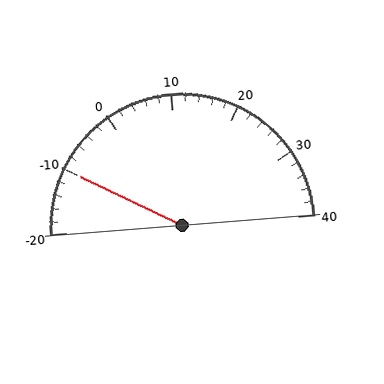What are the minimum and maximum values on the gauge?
The gauge ranges from -20 to 40.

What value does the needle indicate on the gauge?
The needle indicates approximately -10.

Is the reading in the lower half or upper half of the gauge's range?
The reading is in the lower half of the range (-20 to 40).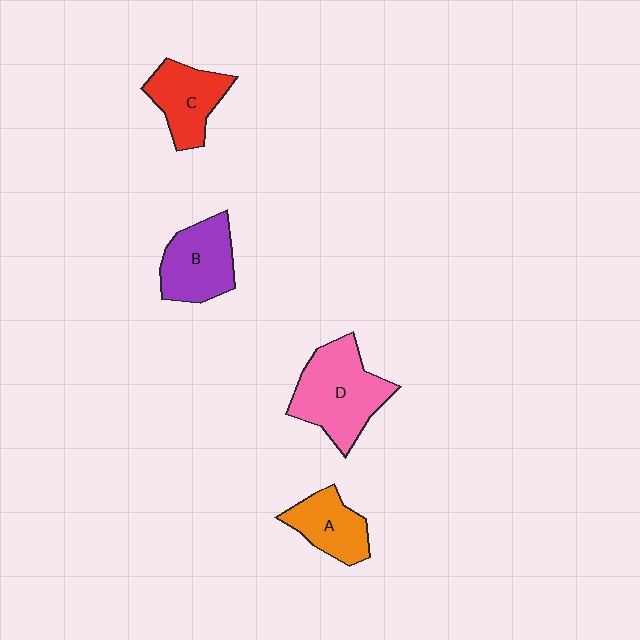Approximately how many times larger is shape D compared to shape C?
Approximately 1.5 times.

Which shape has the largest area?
Shape D (pink).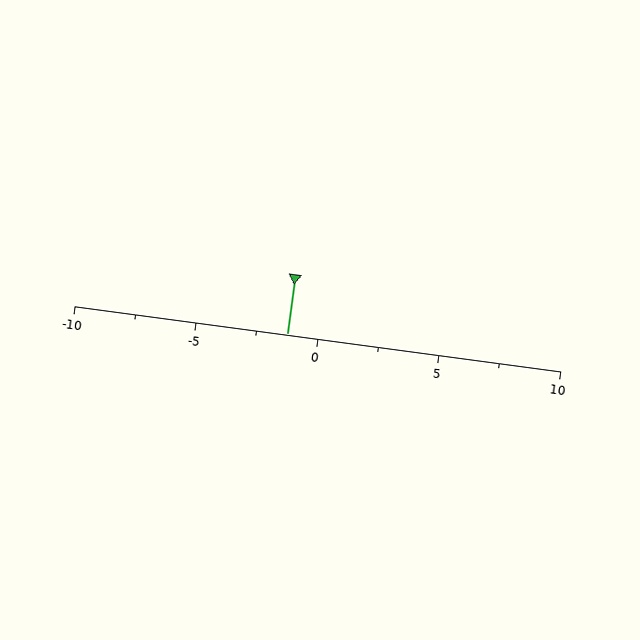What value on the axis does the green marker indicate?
The marker indicates approximately -1.2.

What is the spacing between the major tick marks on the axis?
The major ticks are spaced 5 apart.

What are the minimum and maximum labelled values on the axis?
The axis runs from -10 to 10.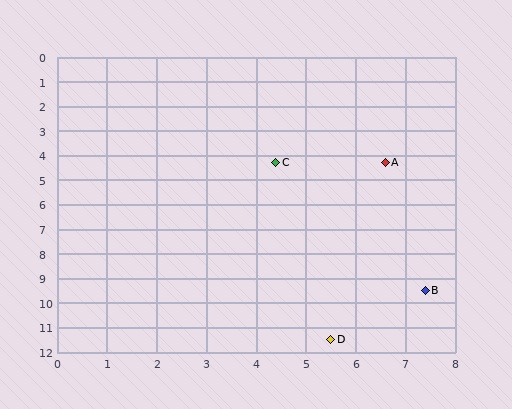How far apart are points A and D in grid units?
Points A and D are about 7.3 grid units apart.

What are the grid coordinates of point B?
Point B is at approximately (7.4, 9.5).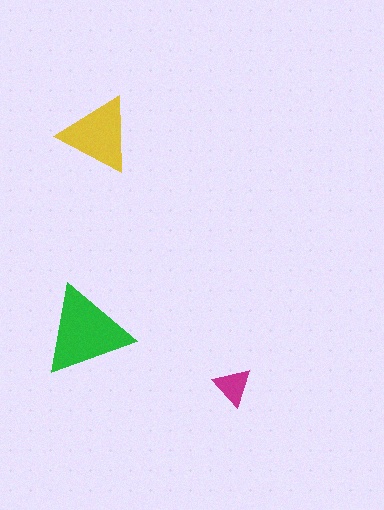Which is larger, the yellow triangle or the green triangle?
The green one.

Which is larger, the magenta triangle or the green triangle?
The green one.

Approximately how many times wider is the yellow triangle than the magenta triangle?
About 2 times wider.